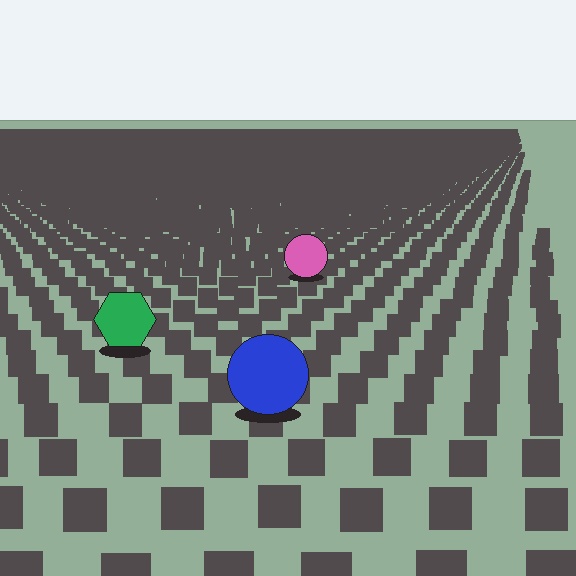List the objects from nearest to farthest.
From nearest to farthest: the blue circle, the green hexagon, the pink circle.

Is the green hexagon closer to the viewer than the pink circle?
Yes. The green hexagon is closer — you can tell from the texture gradient: the ground texture is coarser near it.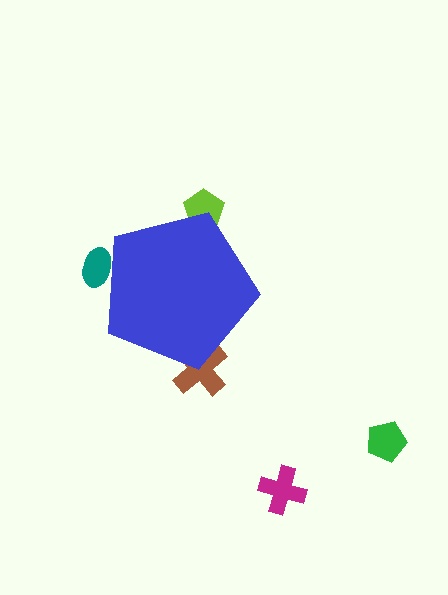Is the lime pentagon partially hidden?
Yes, the lime pentagon is partially hidden behind the blue pentagon.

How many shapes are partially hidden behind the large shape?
3 shapes are partially hidden.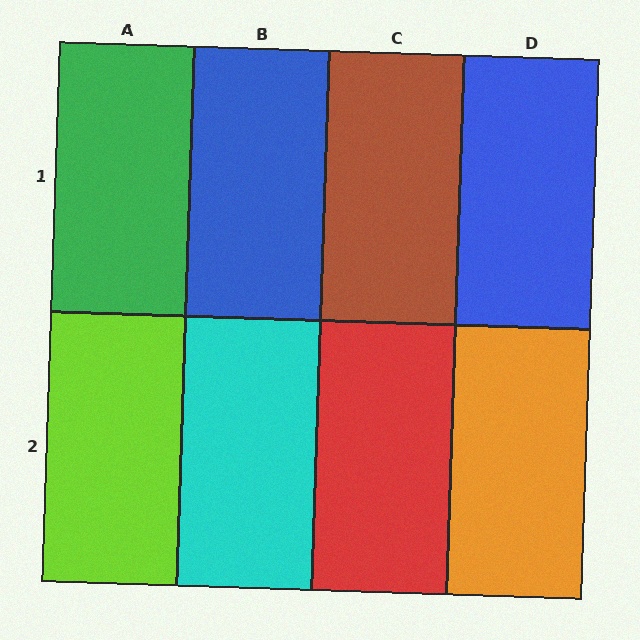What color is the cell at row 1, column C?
Brown.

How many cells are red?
1 cell is red.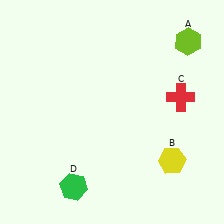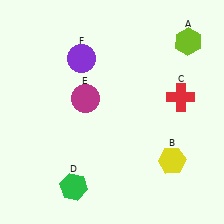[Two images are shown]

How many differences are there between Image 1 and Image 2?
There are 2 differences between the two images.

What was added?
A magenta circle (E), a purple circle (F) were added in Image 2.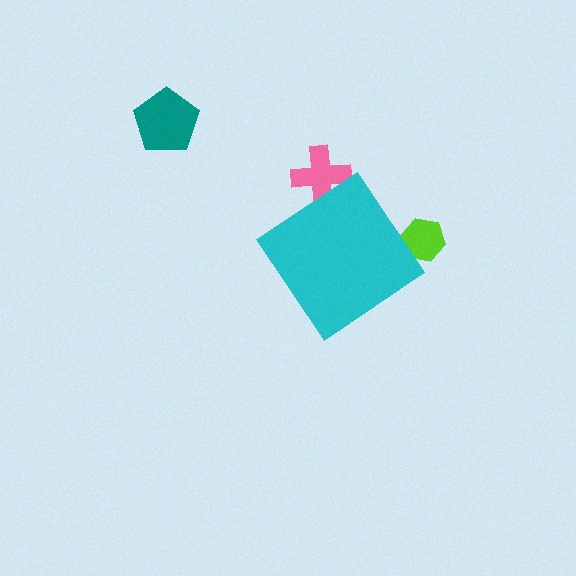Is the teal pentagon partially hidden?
No, the teal pentagon is fully visible.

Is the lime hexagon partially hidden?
Yes, the lime hexagon is partially hidden behind the cyan diamond.